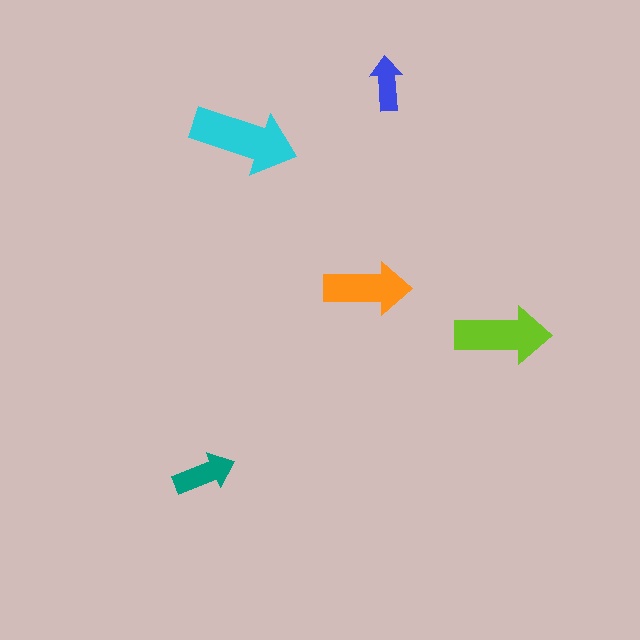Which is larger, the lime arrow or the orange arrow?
The lime one.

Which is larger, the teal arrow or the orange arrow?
The orange one.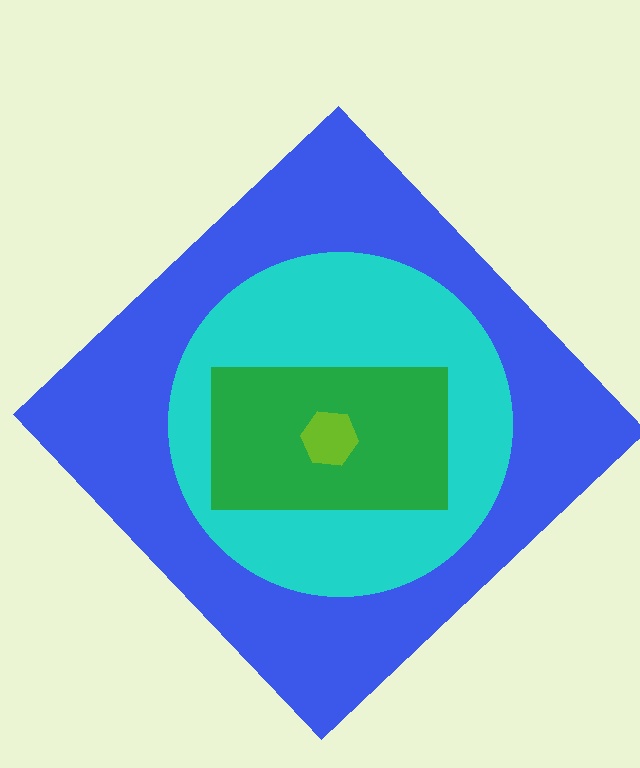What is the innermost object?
The lime hexagon.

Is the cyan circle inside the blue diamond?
Yes.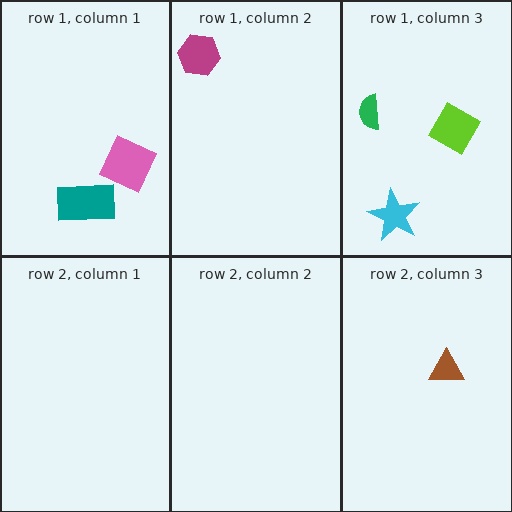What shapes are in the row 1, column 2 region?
The magenta hexagon.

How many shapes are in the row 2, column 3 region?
1.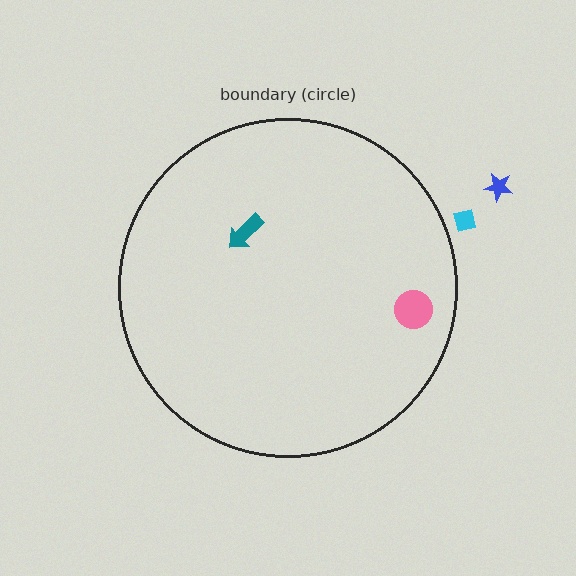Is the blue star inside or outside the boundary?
Outside.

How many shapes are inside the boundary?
2 inside, 2 outside.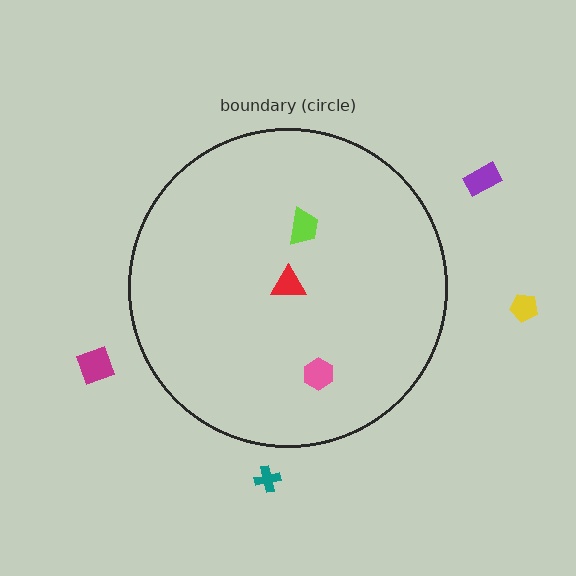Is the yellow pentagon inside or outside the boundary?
Outside.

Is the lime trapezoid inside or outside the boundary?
Inside.